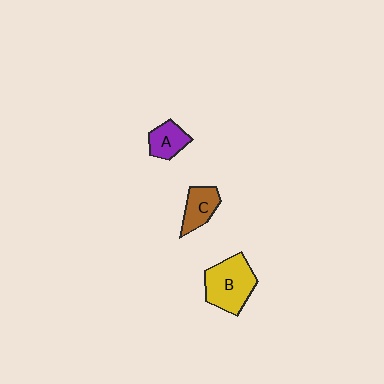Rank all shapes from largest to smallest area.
From largest to smallest: B (yellow), C (brown), A (purple).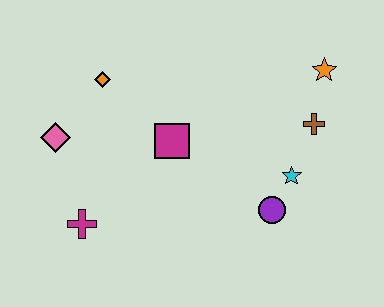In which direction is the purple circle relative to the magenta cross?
The purple circle is to the right of the magenta cross.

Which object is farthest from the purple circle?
The pink diamond is farthest from the purple circle.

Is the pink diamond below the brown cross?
Yes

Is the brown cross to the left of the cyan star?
No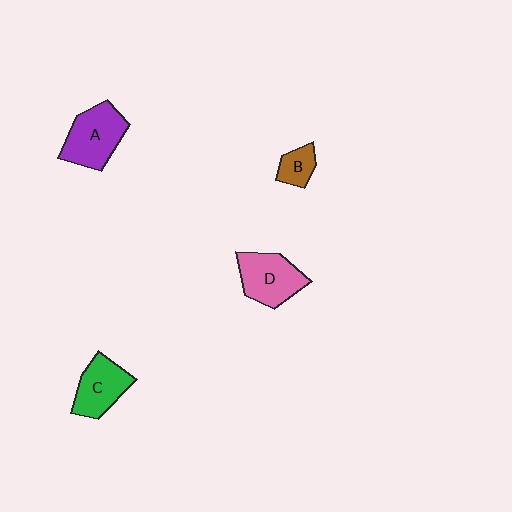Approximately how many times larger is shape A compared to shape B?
Approximately 2.5 times.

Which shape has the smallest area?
Shape B (brown).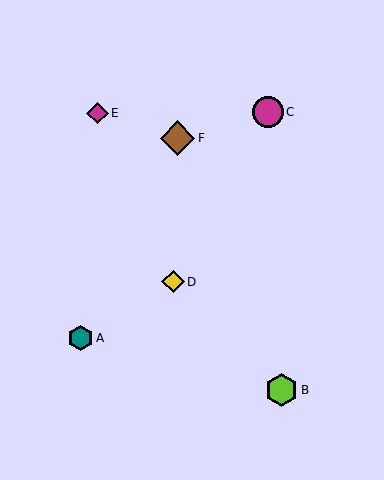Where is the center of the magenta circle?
The center of the magenta circle is at (268, 112).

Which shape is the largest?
The brown diamond (labeled F) is the largest.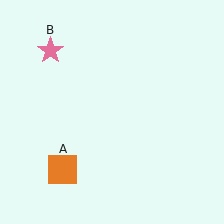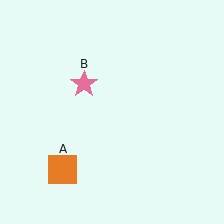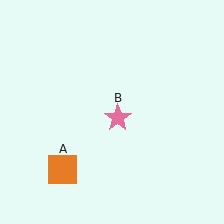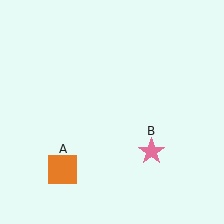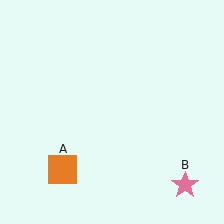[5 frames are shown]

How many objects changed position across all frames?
1 object changed position: pink star (object B).